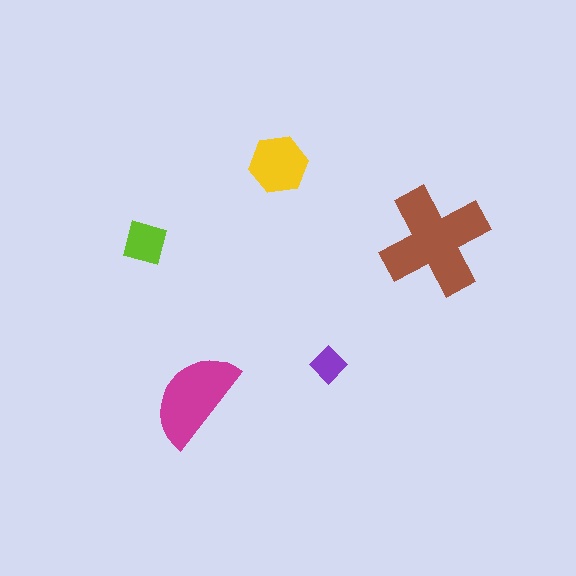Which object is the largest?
The brown cross.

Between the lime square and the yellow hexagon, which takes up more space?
The yellow hexagon.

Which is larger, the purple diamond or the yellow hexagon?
The yellow hexagon.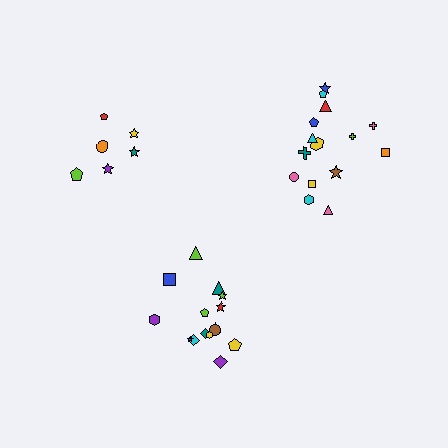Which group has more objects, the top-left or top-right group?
The top-right group.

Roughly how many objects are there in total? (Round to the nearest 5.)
Roughly 35 objects in total.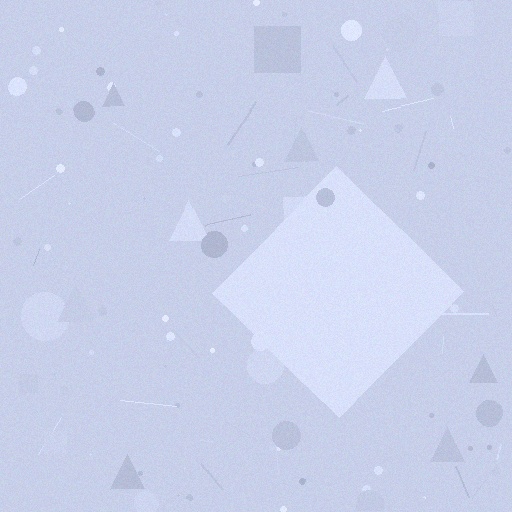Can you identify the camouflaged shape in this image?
The camouflaged shape is a diamond.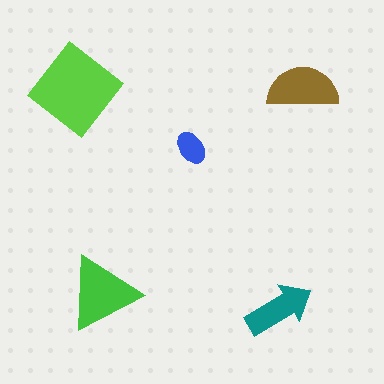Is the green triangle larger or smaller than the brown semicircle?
Larger.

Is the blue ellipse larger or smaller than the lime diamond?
Smaller.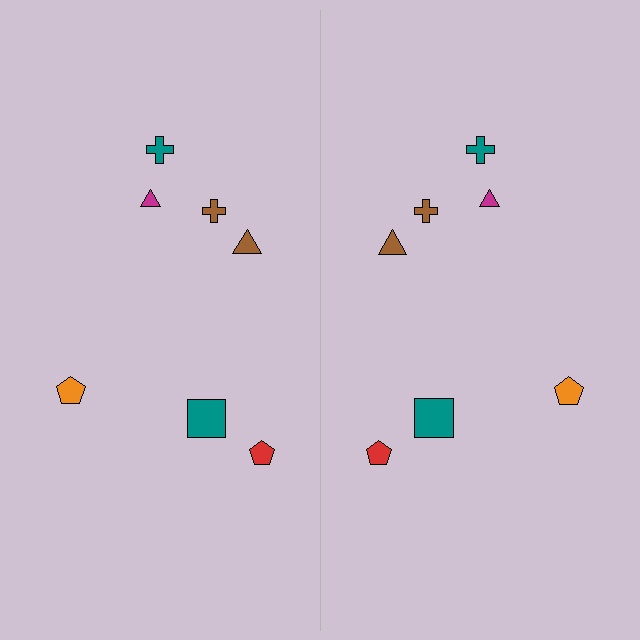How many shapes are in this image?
There are 14 shapes in this image.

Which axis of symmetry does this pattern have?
The pattern has a vertical axis of symmetry running through the center of the image.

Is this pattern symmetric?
Yes, this pattern has bilateral (reflection) symmetry.